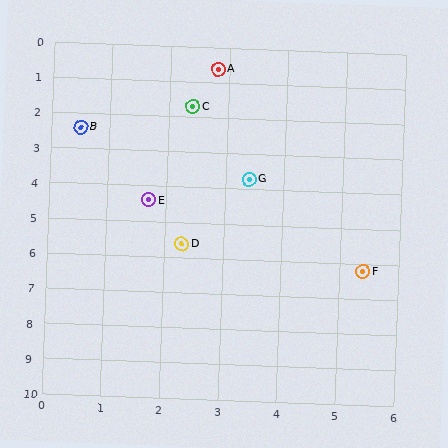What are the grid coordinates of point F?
Point F is at approximately (5.4, 6.2).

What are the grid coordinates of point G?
Point G is at approximately (3.4, 3.7).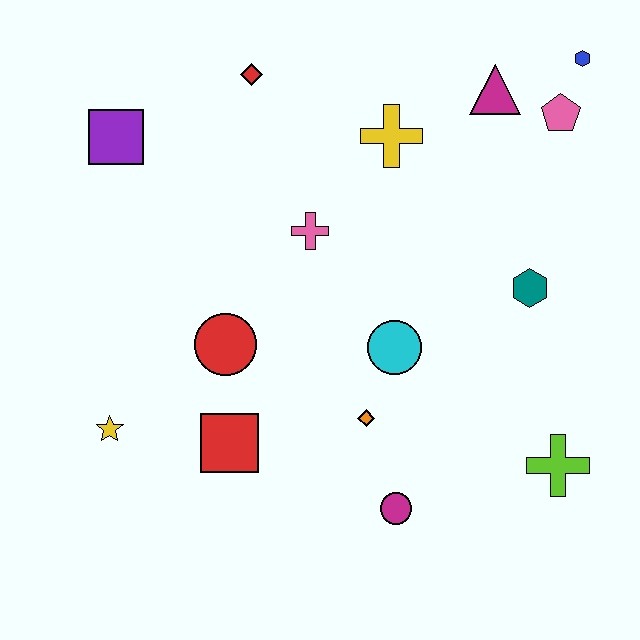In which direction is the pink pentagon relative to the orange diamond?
The pink pentagon is above the orange diamond.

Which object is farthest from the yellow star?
The blue hexagon is farthest from the yellow star.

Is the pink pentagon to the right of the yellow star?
Yes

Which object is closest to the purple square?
The red diamond is closest to the purple square.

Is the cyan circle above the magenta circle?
Yes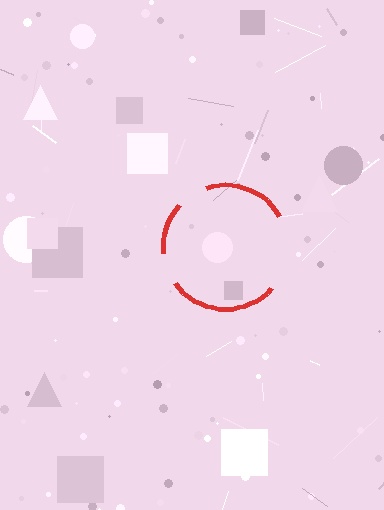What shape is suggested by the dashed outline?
The dashed outline suggests a circle.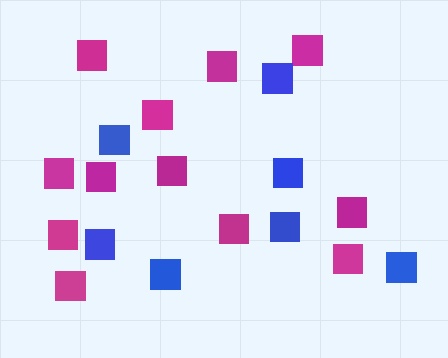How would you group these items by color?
There are 2 groups: one group of magenta squares (12) and one group of blue squares (7).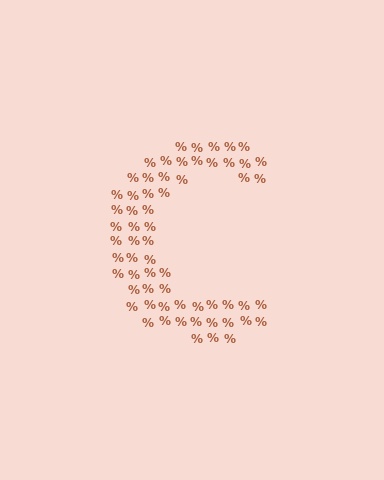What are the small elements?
The small elements are percent signs.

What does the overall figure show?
The overall figure shows the letter C.